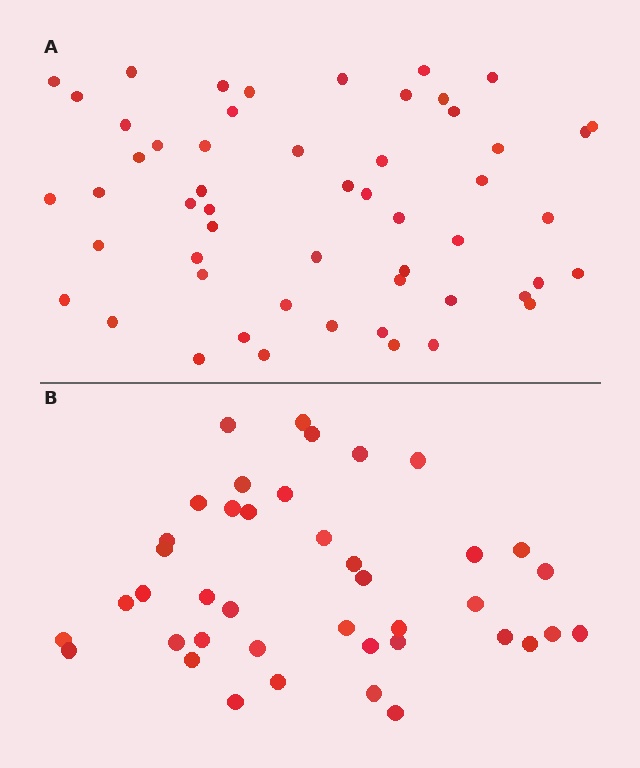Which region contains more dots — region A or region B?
Region A (the top region) has more dots.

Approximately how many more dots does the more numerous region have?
Region A has approximately 15 more dots than region B.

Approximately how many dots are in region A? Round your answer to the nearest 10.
About 50 dots. (The exact count is 54, which rounds to 50.)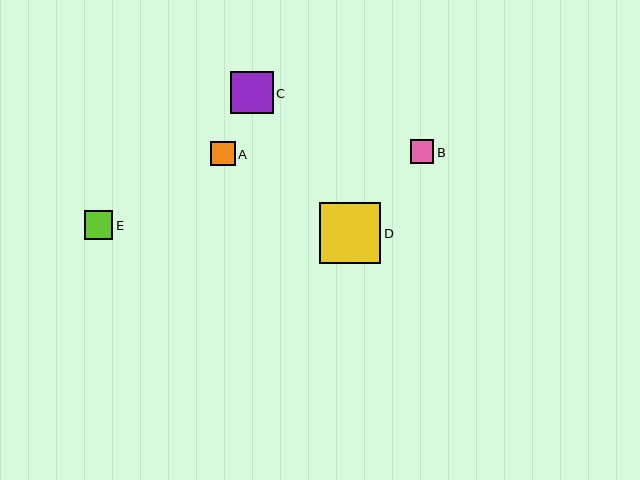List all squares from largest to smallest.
From largest to smallest: D, C, E, A, B.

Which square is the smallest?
Square B is the smallest with a size of approximately 24 pixels.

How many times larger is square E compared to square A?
Square E is approximately 1.2 times the size of square A.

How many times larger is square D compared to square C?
Square D is approximately 1.4 times the size of square C.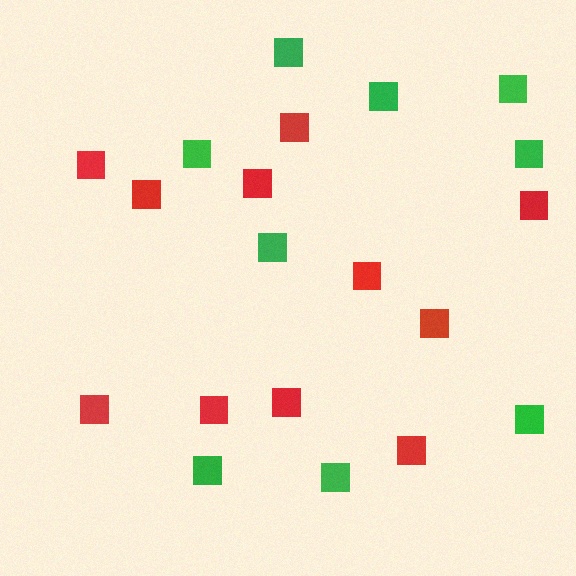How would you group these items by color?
There are 2 groups: one group of red squares (11) and one group of green squares (9).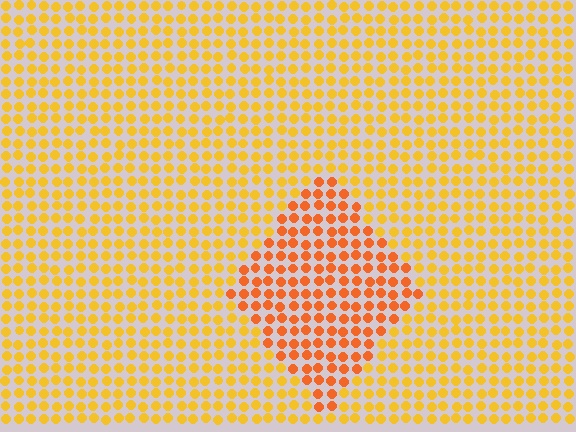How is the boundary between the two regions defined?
The boundary is defined purely by a slight shift in hue (about 27 degrees). Spacing, size, and orientation are identical on both sides.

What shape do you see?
I see a diamond.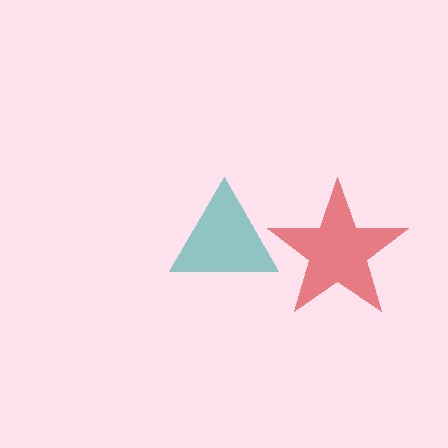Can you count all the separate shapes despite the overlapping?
Yes, there are 2 separate shapes.